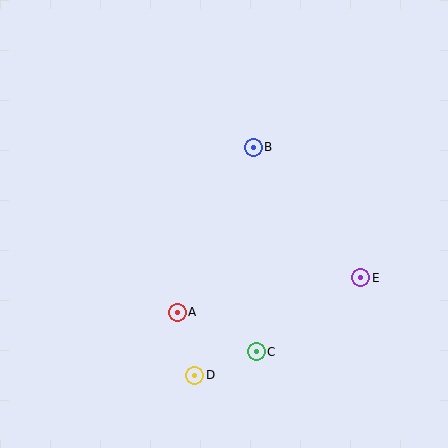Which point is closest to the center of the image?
Point B at (253, 147) is closest to the center.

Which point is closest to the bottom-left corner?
Point D is closest to the bottom-left corner.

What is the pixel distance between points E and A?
The distance between E and A is 187 pixels.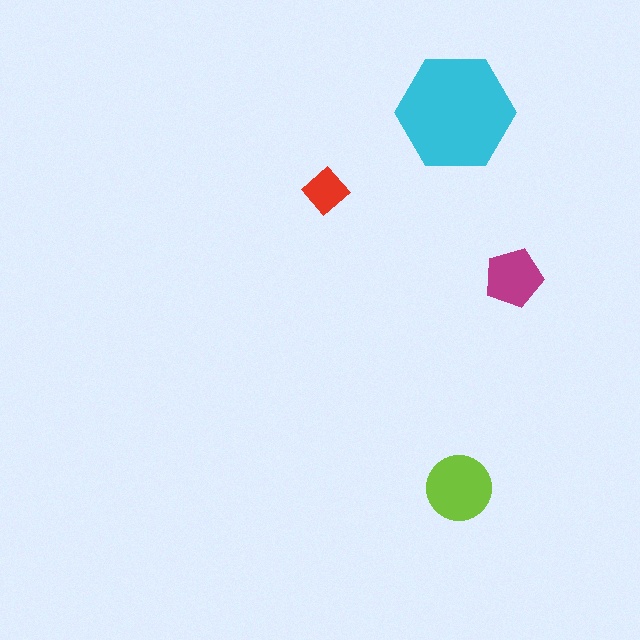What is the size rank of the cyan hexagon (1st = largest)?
1st.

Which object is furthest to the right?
The magenta pentagon is rightmost.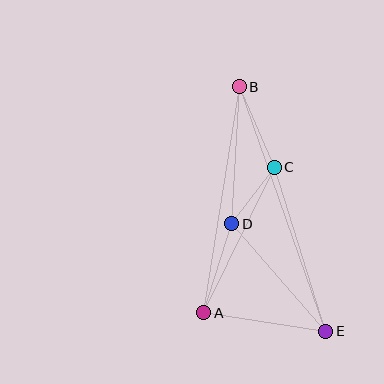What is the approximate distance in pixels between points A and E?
The distance between A and E is approximately 123 pixels.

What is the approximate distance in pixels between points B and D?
The distance between B and D is approximately 137 pixels.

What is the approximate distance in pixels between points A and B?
The distance between A and B is approximately 229 pixels.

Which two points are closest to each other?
Points C and D are closest to each other.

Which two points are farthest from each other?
Points B and E are farthest from each other.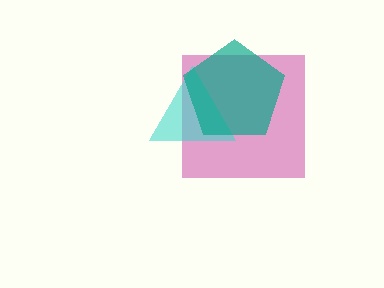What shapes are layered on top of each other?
The layered shapes are: a magenta square, a cyan triangle, a teal pentagon.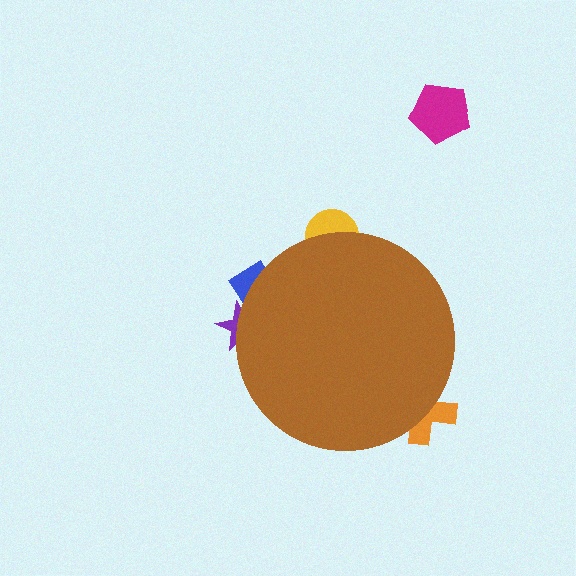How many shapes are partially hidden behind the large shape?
4 shapes are partially hidden.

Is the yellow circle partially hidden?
Yes, the yellow circle is partially hidden behind the brown circle.